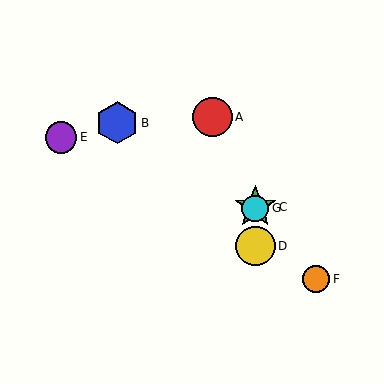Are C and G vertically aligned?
Yes, both are at x≈255.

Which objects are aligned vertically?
Objects C, D, G are aligned vertically.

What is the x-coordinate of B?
Object B is at x≈117.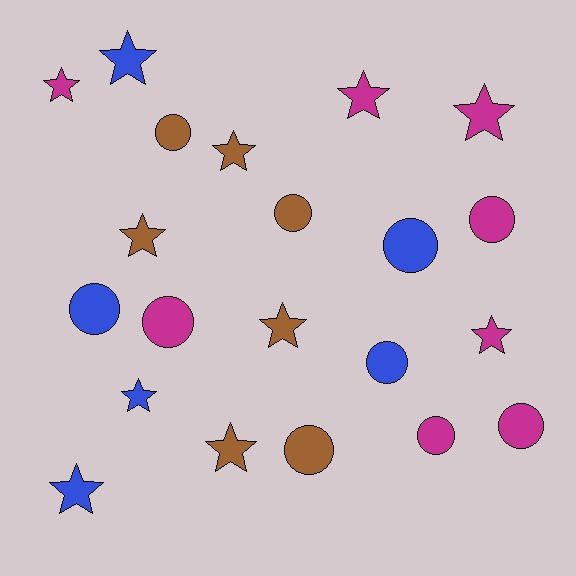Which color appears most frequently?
Magenta, with 8 objects.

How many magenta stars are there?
There are 4 magenta stars.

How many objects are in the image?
There are 21 objects.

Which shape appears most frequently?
Star, with 11 objects.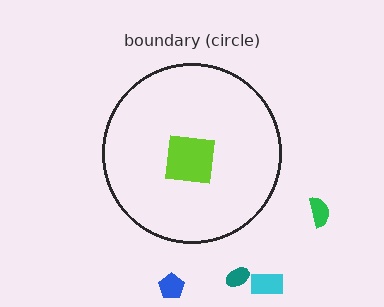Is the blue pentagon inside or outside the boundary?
Outside.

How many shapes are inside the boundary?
1 inside, 4 outside.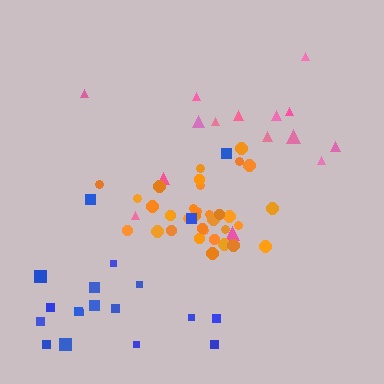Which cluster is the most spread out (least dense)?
Pink.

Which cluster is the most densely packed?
Orange.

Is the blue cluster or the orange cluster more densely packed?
Orange.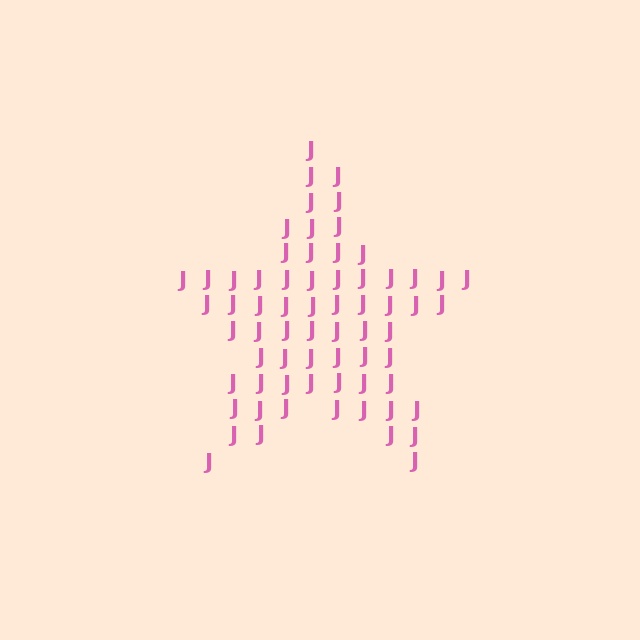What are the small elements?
The small elements are letter J's.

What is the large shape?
The large shape is a star.